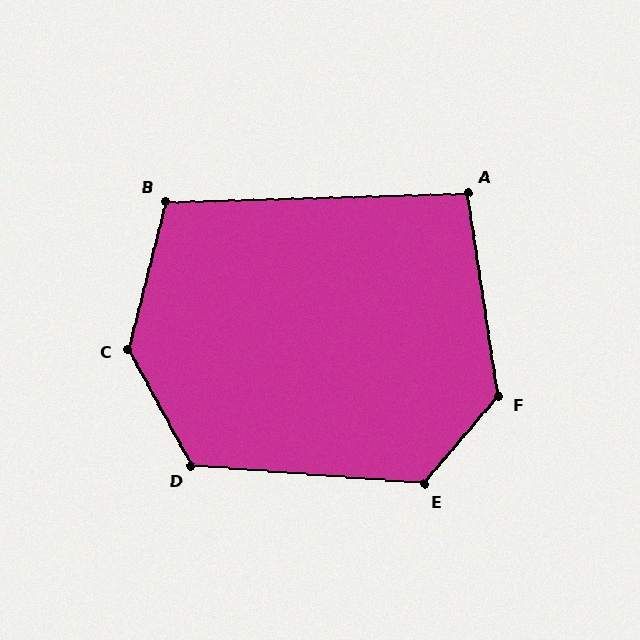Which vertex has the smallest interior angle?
A, at approximately 97 degrees.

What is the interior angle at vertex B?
Approximately 106 degrees (obtuse).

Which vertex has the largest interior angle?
C, at approximately 137 degrees.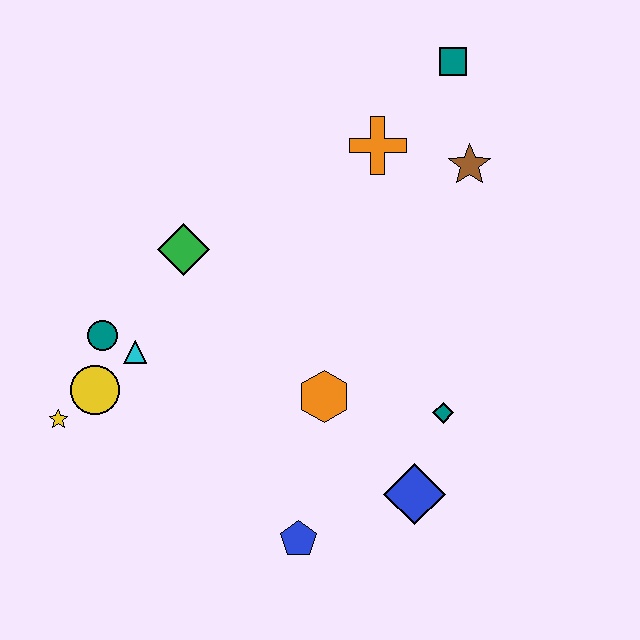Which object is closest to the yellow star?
The yellow circle is closest to the yellow star.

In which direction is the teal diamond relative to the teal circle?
The teal diamond is to the right of the teal circle.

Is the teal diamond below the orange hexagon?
Yes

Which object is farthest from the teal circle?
The teal square is farthest from the teal circle.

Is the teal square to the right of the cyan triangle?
Yes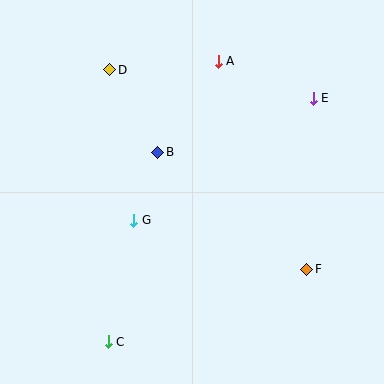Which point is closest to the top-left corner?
Point D is closest to the top-left corner.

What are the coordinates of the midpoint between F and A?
The midpoint between F and A is at (262, 165).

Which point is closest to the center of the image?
Point B at (158, 152) is closest to the center.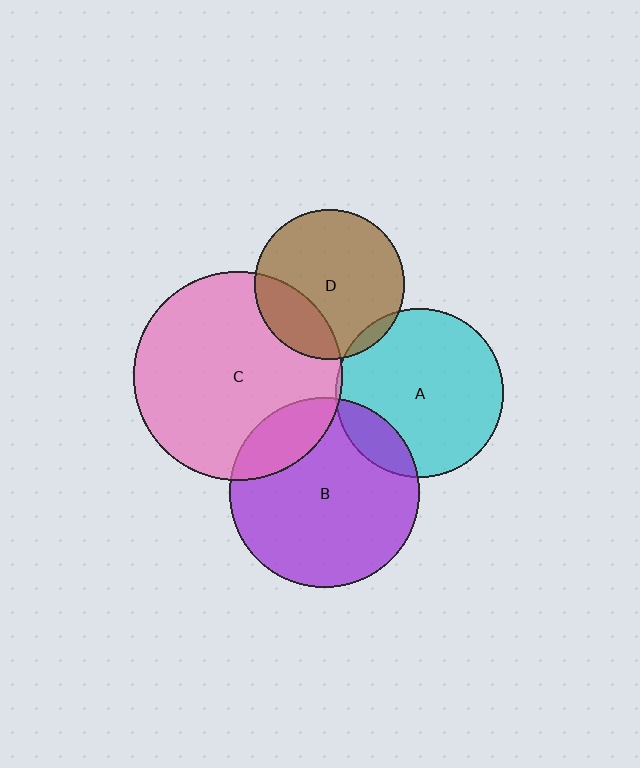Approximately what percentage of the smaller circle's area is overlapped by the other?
Approximately 20%.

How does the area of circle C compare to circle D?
Approximately 2.0 times.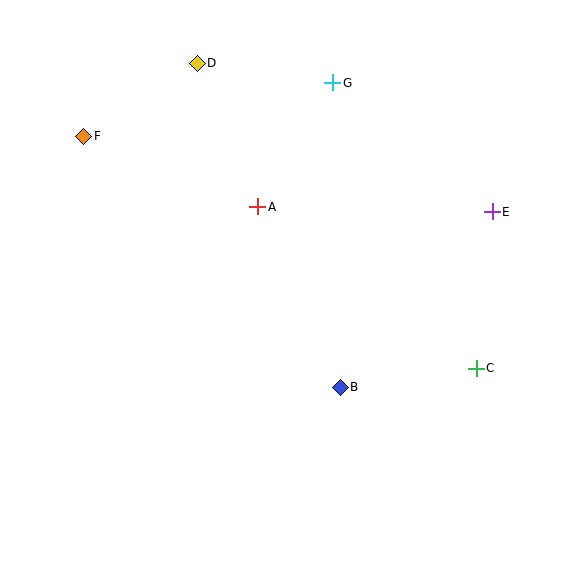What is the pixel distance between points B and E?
The distance between B and E is 232 pixels.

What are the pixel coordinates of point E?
Point E is at (492, 212).